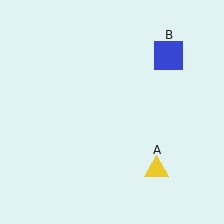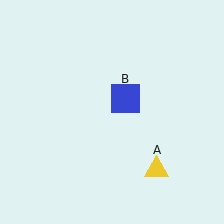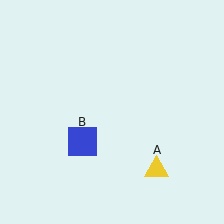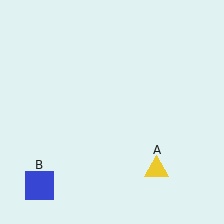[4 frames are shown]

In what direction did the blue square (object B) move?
The blue square (object B) moved down and to the left.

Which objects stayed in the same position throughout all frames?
Yellow triangle (object A) remained stationary.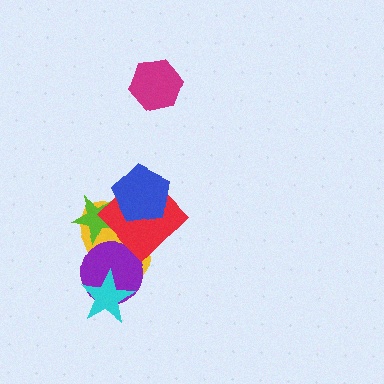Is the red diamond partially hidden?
Yes, it is partially covered by another shape.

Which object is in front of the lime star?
The red diamond is in front of the lime star.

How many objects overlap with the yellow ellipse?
5 objects overlap with the yellow ellipse.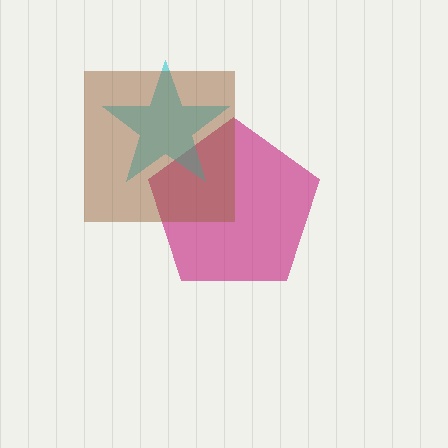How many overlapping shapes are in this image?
There are 3 overlapping shapes in the image.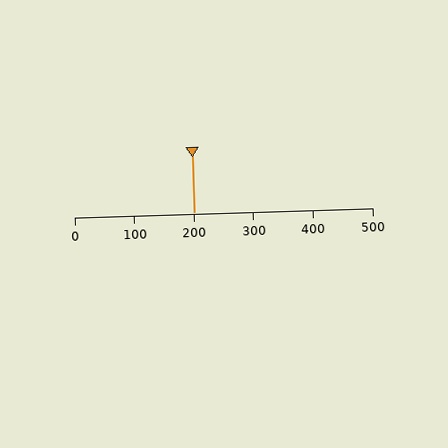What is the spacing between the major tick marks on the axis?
The major ticks are spaced 100 apart.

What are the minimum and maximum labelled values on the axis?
The axis runs from 0 to 500.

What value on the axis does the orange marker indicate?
The marker indicates approximately 200.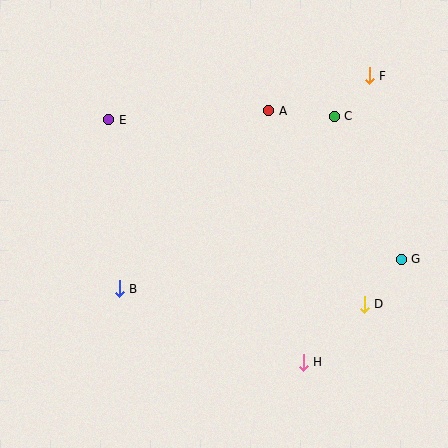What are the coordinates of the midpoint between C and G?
The midpoint between C and G is at (368, 188).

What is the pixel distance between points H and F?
The distance between H and F is 294 pixels.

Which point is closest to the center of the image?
Point A at (269, 111) is closest to the center.